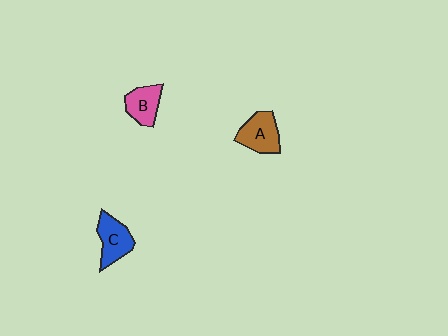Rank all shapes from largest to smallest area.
From largest to smallest: A (brown), C (blue), B (pink).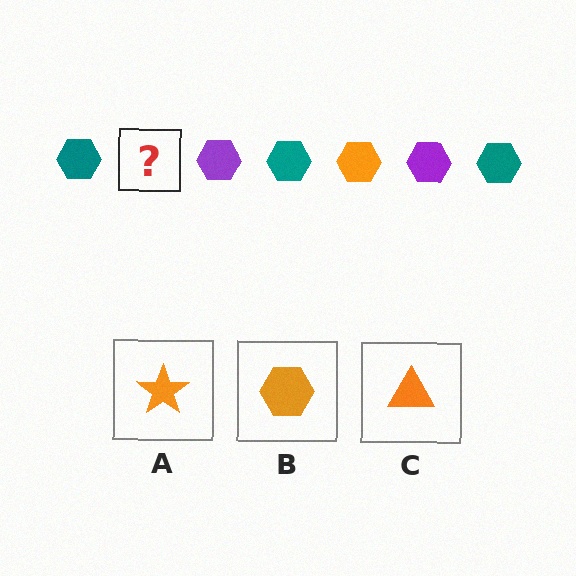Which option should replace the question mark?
Option B.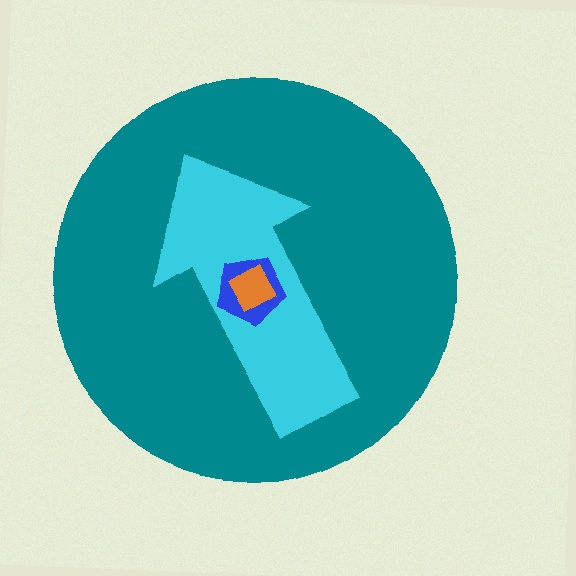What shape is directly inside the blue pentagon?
The orange square.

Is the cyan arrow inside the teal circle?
Yes.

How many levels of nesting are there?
4.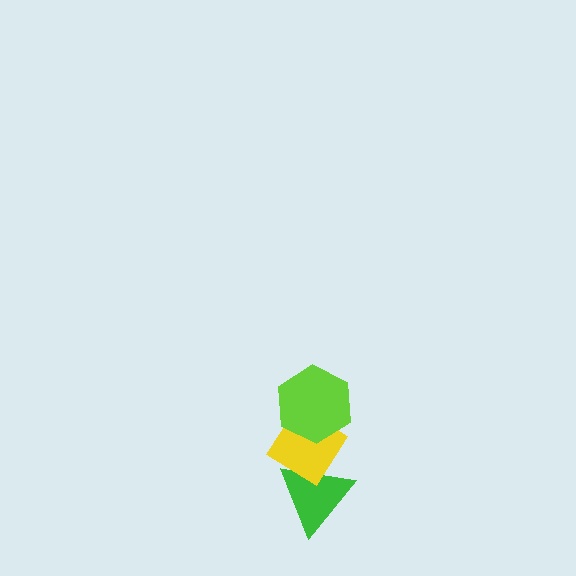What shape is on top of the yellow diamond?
The lime hexagon is on top of the yellow diamond.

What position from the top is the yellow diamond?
The yellow diamond is 2nd from the top.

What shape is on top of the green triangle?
The yellow diamond is on top of the green triangle.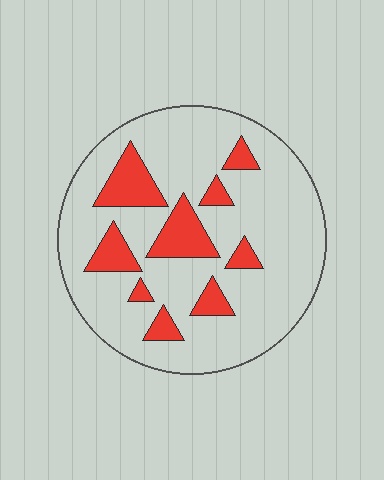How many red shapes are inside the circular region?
9.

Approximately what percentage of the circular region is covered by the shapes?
Approximately 20%.